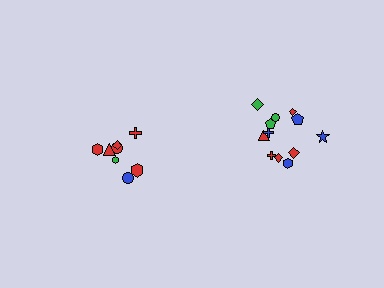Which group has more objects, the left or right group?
The right group.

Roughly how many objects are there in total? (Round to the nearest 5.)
Roughly 20 objects in total.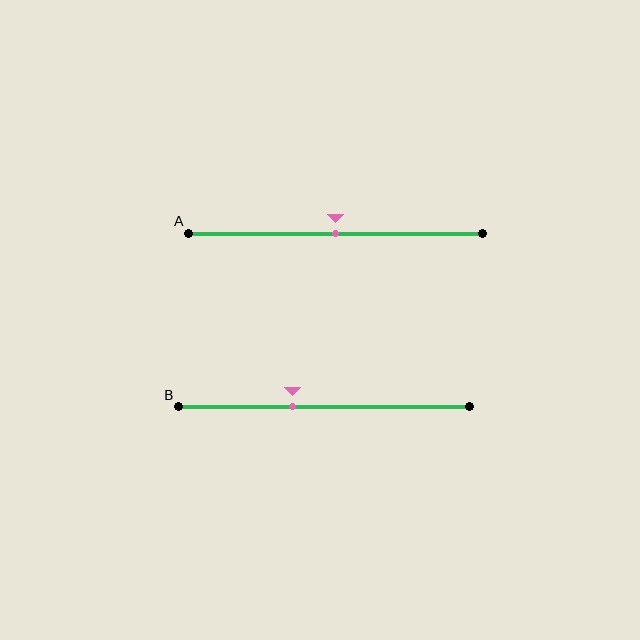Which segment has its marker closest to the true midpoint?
Segment A has its marker closest to the true midpoint.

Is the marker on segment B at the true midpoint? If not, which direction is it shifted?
No, the marker on segment B is shifted to the left by about 11% of the segment length.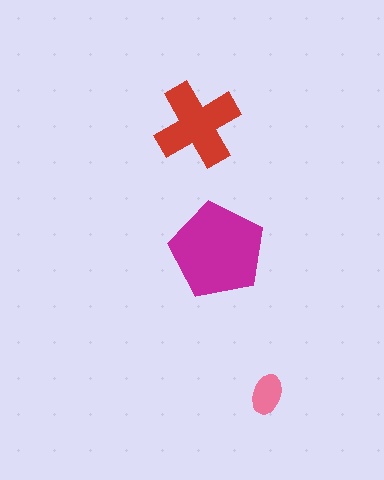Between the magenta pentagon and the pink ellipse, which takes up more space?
The magenta pentagon.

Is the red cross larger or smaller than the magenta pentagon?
Smaller.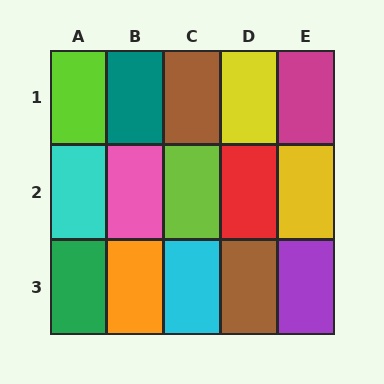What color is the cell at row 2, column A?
Cyan.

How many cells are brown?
2 cells are brown.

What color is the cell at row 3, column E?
Purple.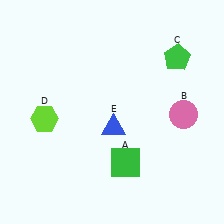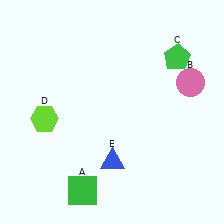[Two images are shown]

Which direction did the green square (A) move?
The green square (A) moved left.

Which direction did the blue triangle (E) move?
The blue triangle (E) moved down.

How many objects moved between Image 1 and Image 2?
3 objects moved between the two images.